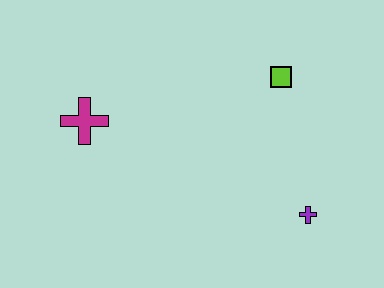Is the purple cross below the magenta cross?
Yes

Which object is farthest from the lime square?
The magenta cross is farthest from the lime square.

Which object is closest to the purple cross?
The lime square is closest to the purple cross.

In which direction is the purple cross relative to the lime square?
The purple cross is below the lime square.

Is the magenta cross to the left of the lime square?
Yes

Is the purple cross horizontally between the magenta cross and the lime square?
No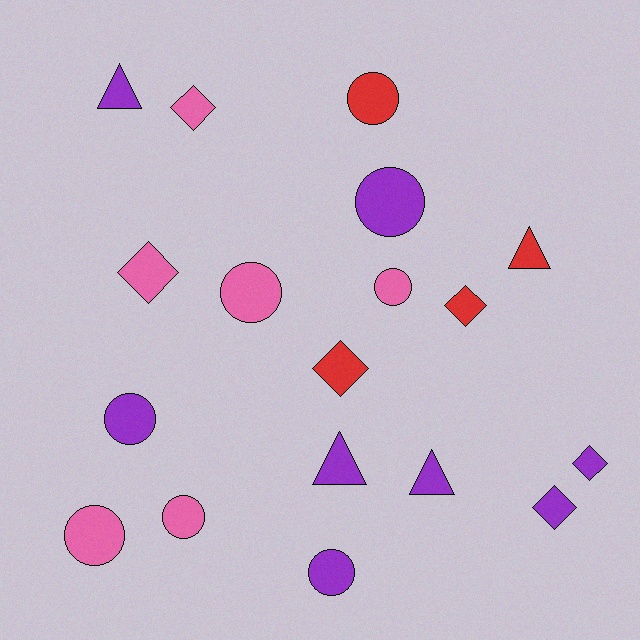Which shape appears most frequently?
Circle, with 8 objects.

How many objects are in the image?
There are 18 objects.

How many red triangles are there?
There is 1 red triangle.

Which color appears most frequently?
Purple, with 8 objects.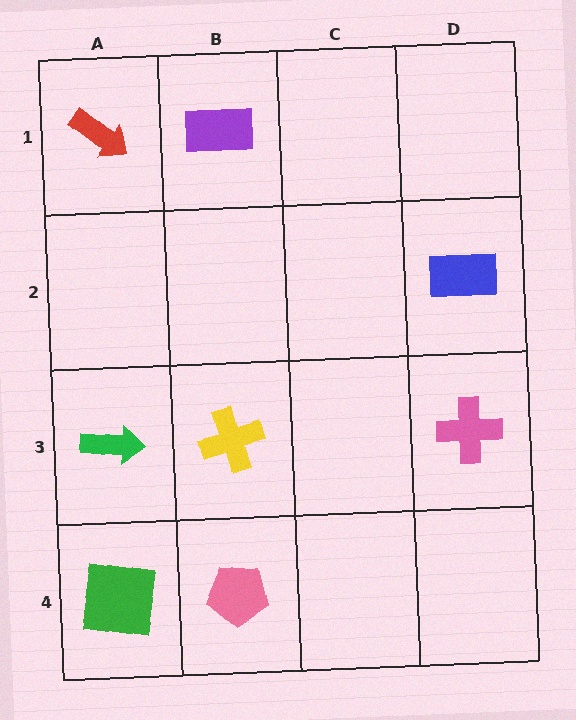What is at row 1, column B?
A purple rectangle.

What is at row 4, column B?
A pink pentagon.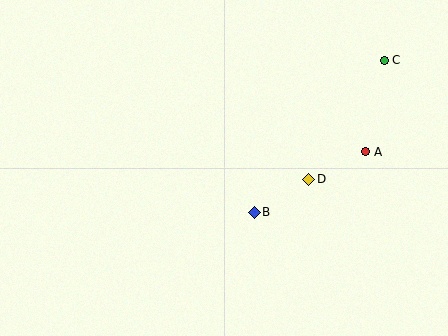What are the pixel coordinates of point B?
Point B is at (254, 212).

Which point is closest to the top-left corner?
Point B is closest to the top-left corner.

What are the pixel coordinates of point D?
Point D is at (309, 179).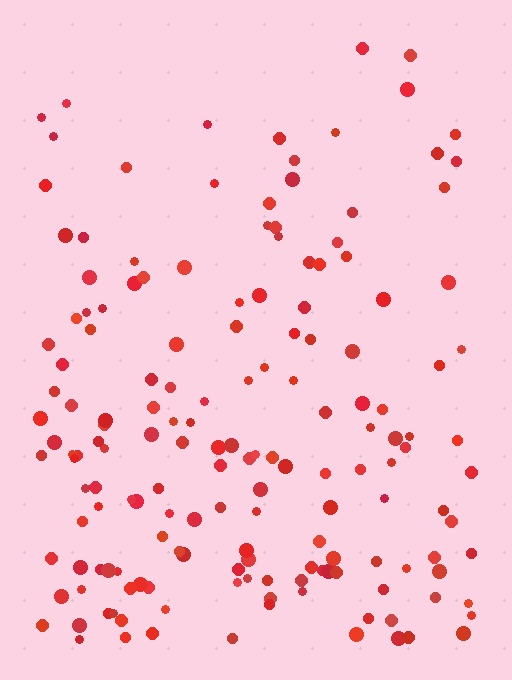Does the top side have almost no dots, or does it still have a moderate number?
Still a moderate number, just noticeably fewer than the bottom.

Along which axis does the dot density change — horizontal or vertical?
Vertical.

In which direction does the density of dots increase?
From top to bottom, with the bottom side densest.